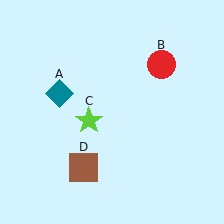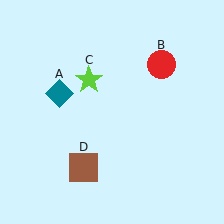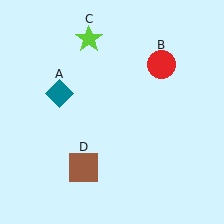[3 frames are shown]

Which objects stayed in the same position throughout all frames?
Teal diamond (object A) and red circle (object B) and brown square (object D) remained stationary.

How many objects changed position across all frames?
1 object changed position: lime star (object C).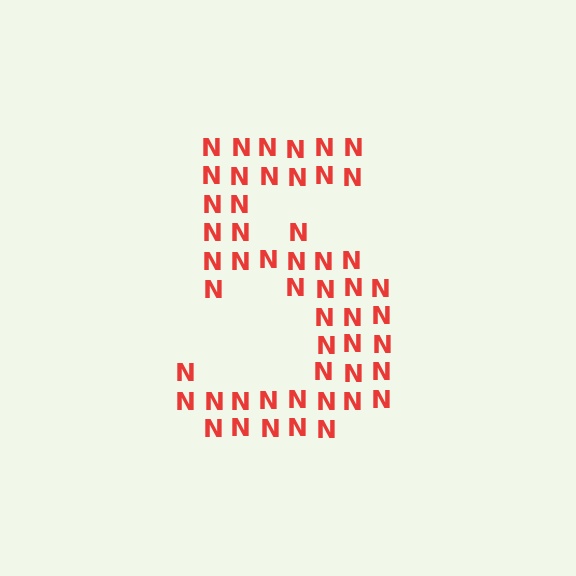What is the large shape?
The large shape is the digit 5.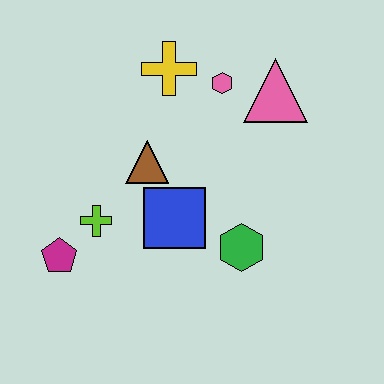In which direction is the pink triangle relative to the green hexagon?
The pink triangle is above the green hexagon.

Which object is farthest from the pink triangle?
The magenta pentagon is farthest from the pink triangle.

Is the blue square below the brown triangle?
Yes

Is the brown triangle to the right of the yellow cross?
No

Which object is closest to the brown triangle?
The blue square is closest to the brown triangle.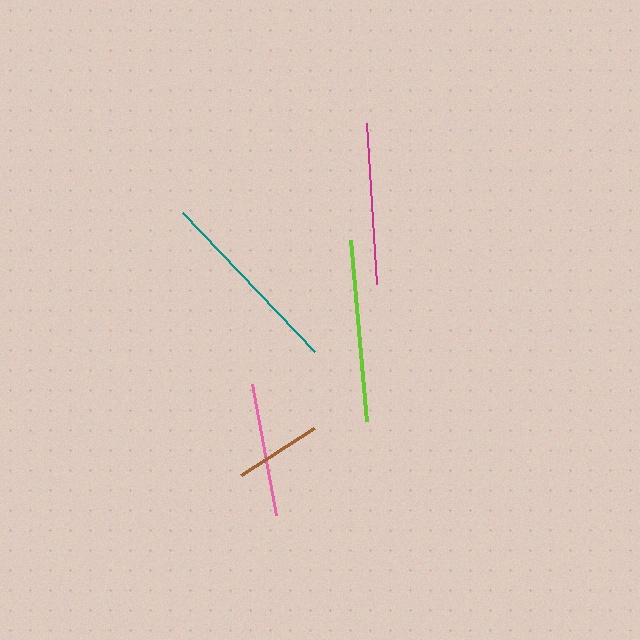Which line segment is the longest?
The teal line is the longest at approximately 192 pixels.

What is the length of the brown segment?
The brown segment is approximately 86 pixels long.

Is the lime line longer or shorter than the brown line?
The lime line is longer than the brown line.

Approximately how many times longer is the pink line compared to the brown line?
The pink line is approximately 1.5 times the length of the brown line.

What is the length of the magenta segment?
The magenta segment is approximately 161 pixels long.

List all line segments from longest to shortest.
From longest to shortest: teal, lime, magenta, pink, brown.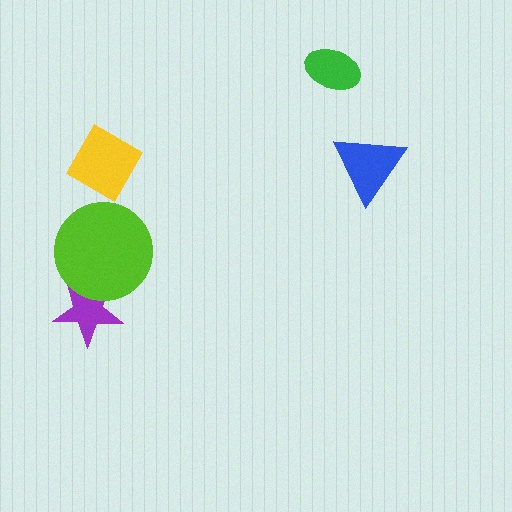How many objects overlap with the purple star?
1 object overlaps with the purple star.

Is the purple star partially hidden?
Yes, it is partially covered by another shape.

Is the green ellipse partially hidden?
No, no other shape covers it.